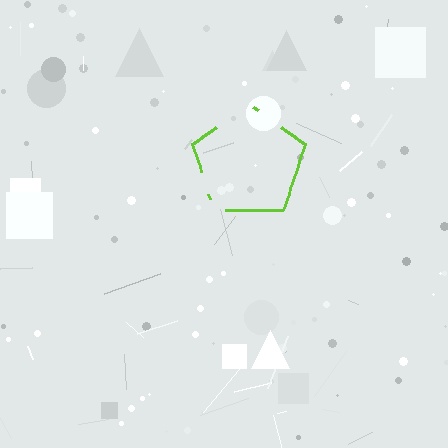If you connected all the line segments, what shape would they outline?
They would outline a pentagon.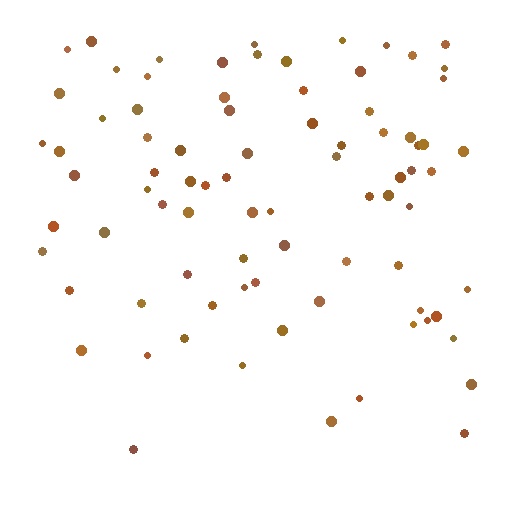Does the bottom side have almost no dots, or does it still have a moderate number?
Still a moderate number, just noticeably fewer than the top.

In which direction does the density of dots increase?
From bottom to top, with the top side densest.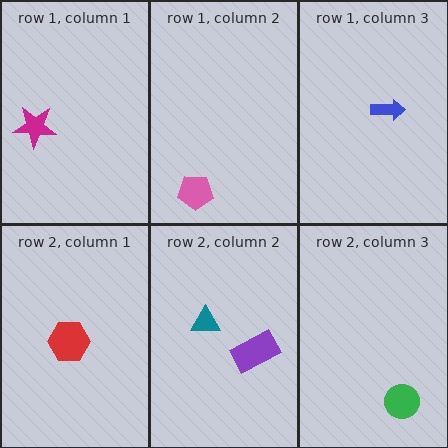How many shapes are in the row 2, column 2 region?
2.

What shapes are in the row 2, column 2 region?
The purple rectangle, the teal triangle.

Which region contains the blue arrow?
The row 1, column 3 region.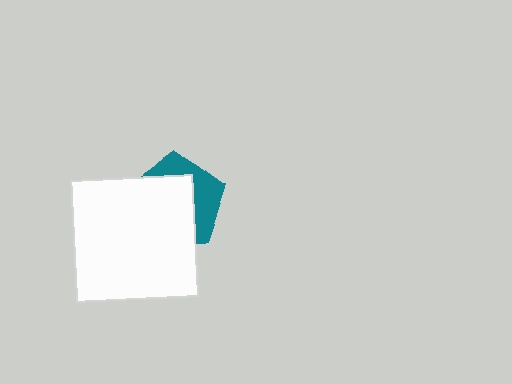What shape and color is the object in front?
The object in front is a white square.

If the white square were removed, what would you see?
You would see the complete teal pentagon.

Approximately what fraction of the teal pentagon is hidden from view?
Roughly 62% of the teal pentagon is hidden behind the white square.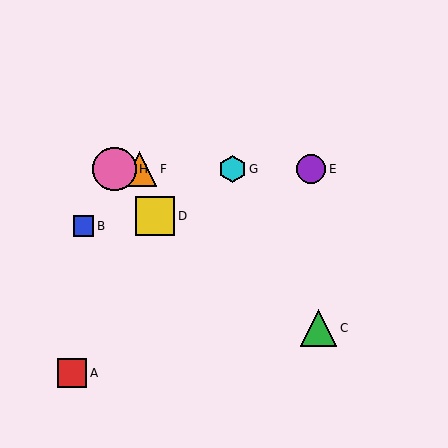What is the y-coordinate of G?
Object G is at y≈169.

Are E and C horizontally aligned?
No, E is at y≈169 and C is at y≈328.